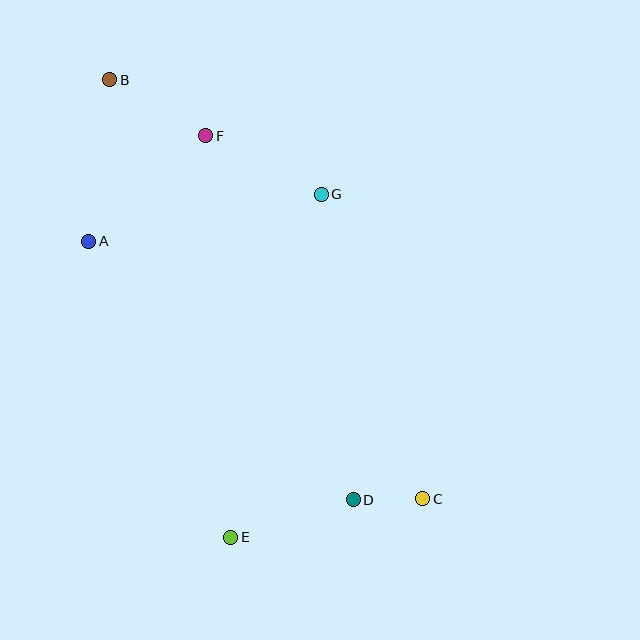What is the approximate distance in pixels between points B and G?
The distance between B and G is approximately 241 pixels.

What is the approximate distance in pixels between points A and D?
The distance between A and D is approximately 370 pixels.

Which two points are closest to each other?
Points C and D are closest to each other.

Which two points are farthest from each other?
Points B and C are farthest from each other.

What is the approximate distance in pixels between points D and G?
The distance between D and G is approximately 307 pixels.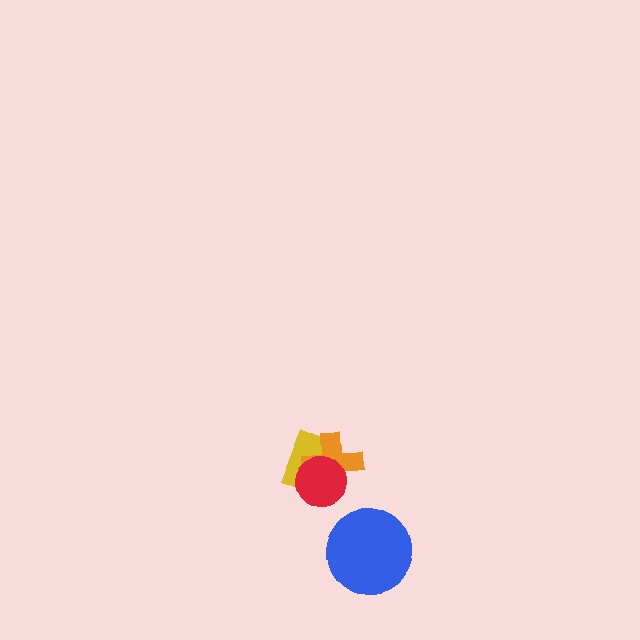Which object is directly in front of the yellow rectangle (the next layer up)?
The orange cross is directly in front of the yellow rectangle.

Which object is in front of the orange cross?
The red circle is in front of the orange cross.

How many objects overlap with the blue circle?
0 objects overlap with the blue circle.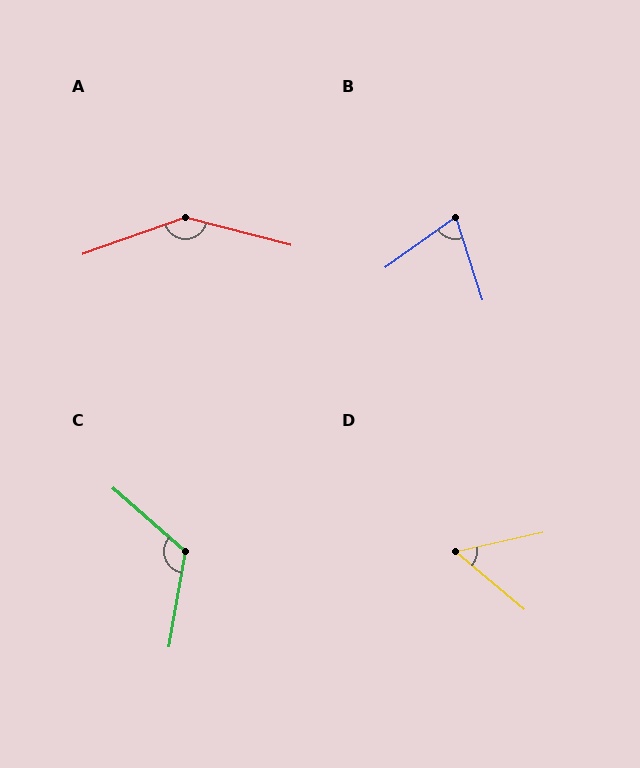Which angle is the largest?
A, at approximately 146 degrees.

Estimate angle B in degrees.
Approximately 73 degrees.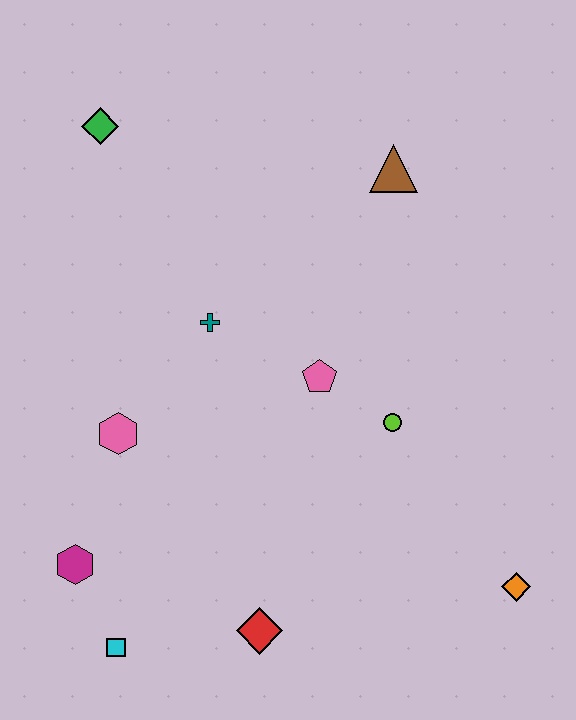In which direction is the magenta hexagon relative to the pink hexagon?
The magenta hexagon is below the pink hexagon.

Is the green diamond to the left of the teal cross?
Yes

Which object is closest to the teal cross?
The pink pentagon is closest to the teal cross.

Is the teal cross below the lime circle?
No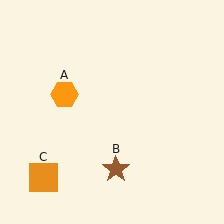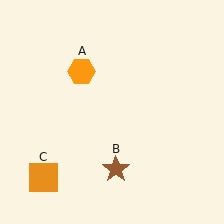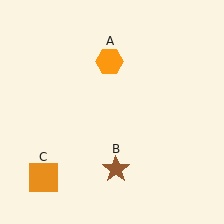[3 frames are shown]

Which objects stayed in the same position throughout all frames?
Brown star (object B) and orange square (object C) remained stationary.